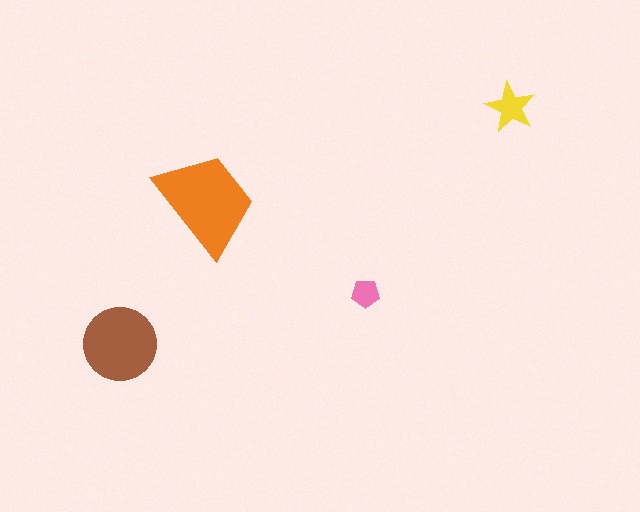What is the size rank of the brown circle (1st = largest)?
2nd.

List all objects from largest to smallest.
The orange trapezoid, the brown circle, the yellow star, the pink pentagon.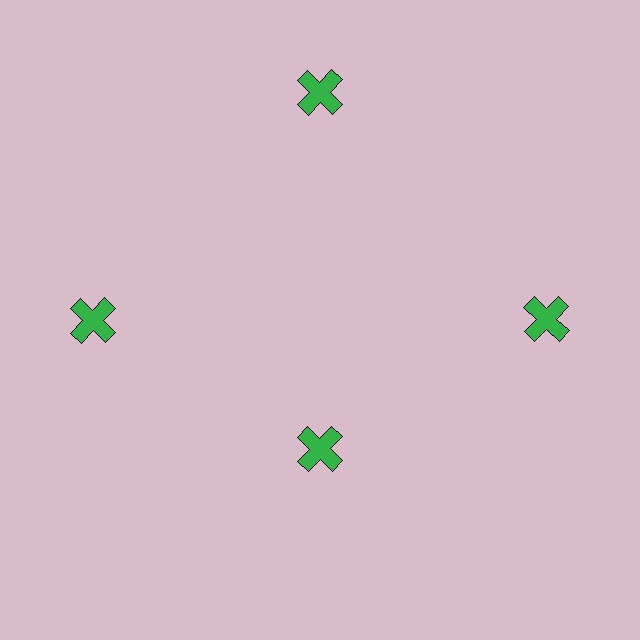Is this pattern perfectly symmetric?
No. The 4 green crosses are arranged in a ring, but one element near the 6 o'clock position is pulled inward toward the center, breaking the 4-fold rotational symmetry.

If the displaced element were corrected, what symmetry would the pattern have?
It would have 4-fold rotational symmetry — the pattern would map onto itself every 90 degrees.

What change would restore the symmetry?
The symmetry would be restored by moving it outward, back onto the ring so that all 4 crosses sit at equal angles and equal distance from the center.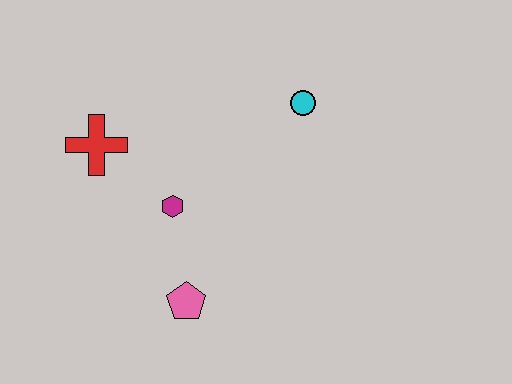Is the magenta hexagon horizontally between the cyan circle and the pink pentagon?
No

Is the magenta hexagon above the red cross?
No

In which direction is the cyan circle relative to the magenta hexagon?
The cyan circle is to the right of the magenta hexagon.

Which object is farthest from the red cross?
The cyan circle is farthest from the red cross.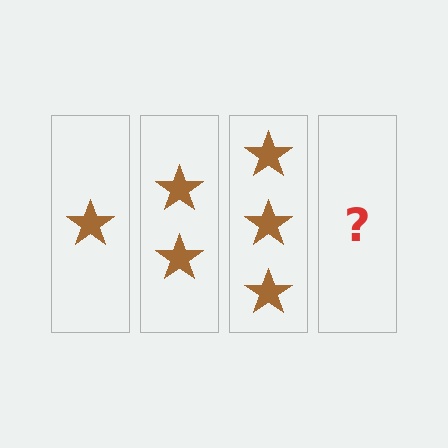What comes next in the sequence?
The next element should be 4 stars.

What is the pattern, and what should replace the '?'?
The pattern is that each step adds one more star. The '?' should be 4 stars.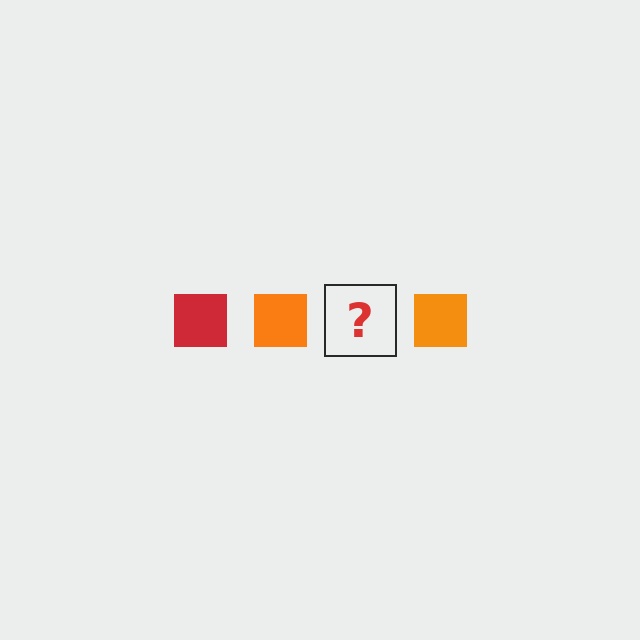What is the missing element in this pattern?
The missing element is a red square.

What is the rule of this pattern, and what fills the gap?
The rule is that the pattern cycles through red, orange squares. The gap should be filled with a red square.